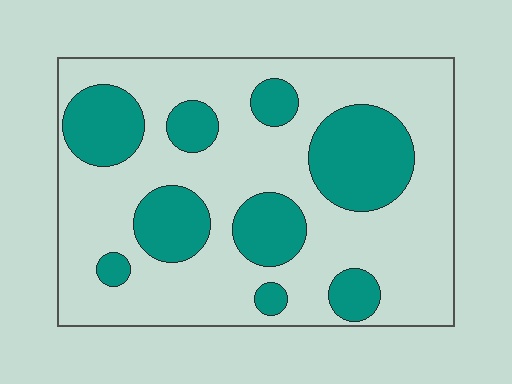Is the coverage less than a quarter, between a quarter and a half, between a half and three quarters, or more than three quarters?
Between a quarter and a half.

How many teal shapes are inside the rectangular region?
9.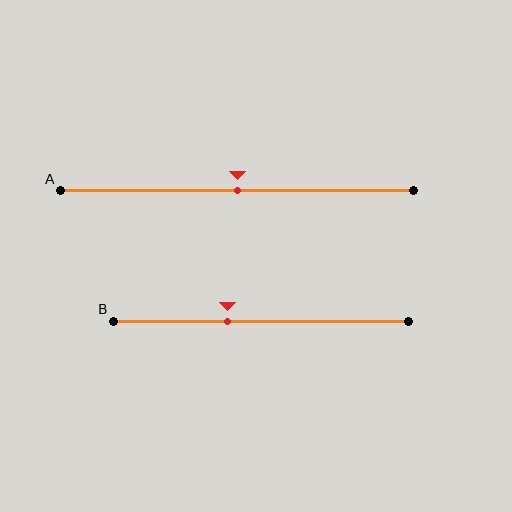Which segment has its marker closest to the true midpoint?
Segment A has its marker closest to the true midpoint.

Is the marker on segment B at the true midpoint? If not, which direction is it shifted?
No, the marker on segment B is shifted to the left by about 11% of the segment length.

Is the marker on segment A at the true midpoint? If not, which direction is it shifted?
Yes, the marker on segment A is at the true midpoint.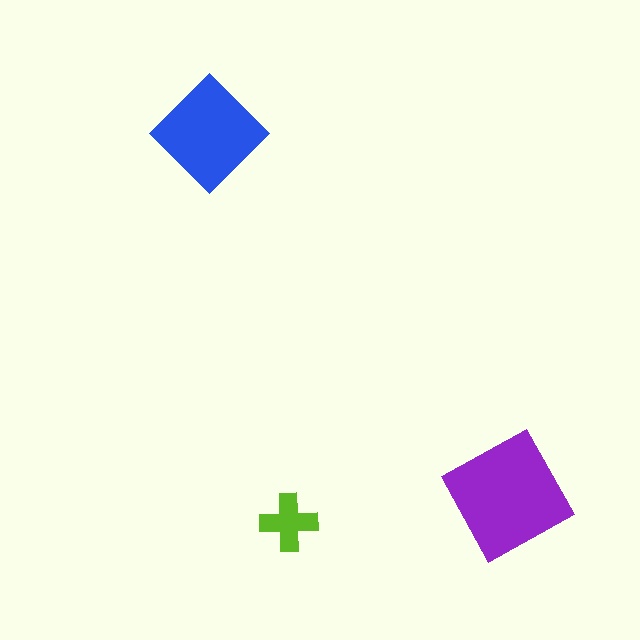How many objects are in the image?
There are 3 objects in the image.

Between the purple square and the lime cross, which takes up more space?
The purple square.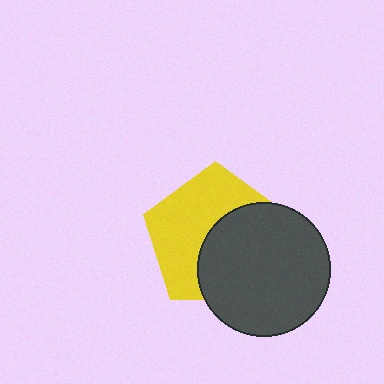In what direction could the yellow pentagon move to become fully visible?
The yellow pentagon could move toward the upper-left. That would shift it out from behind the dark gray circle entirely.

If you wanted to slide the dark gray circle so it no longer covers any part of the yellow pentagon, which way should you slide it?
Slide it toward the lower-right — that is the most direct way to separate the two shapes.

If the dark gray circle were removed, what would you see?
You would see the complete yellow pentagon.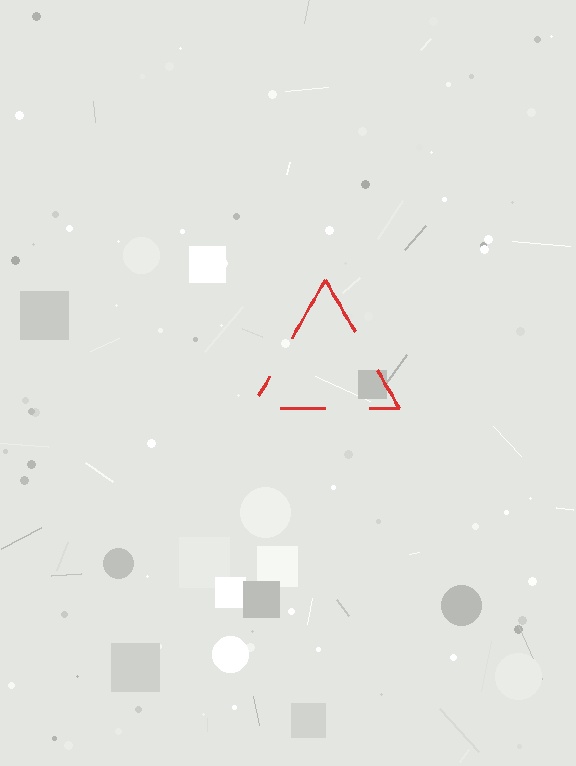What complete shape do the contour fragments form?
The contour fragments form a triangle.